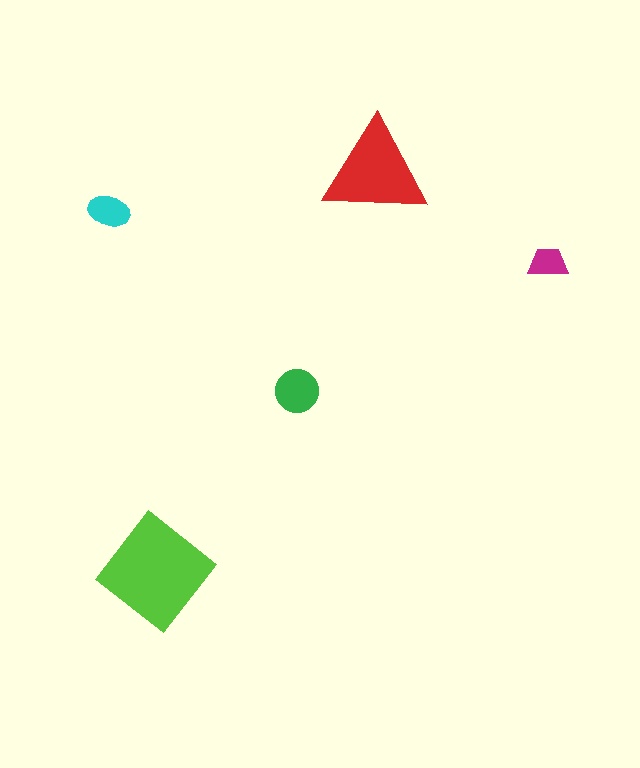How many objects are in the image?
There are 5 objects in the image.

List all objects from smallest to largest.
The magenta trapezoid, the cyan ellipse, the green circle, the red triangle, the lime diamond.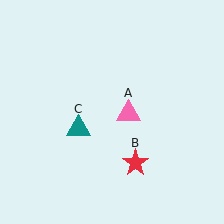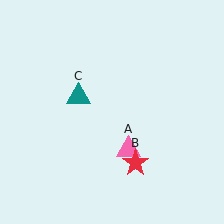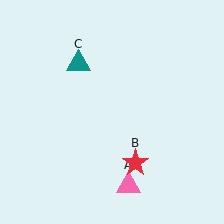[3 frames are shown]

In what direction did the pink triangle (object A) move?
The pink triangle (object A) moved down.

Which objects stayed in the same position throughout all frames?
Red star (object B) remained stationary.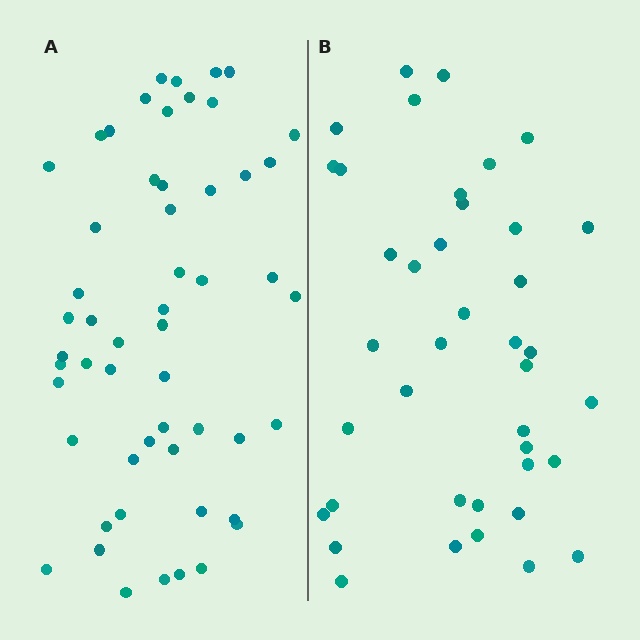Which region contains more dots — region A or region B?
Region A (the left region) has more dots.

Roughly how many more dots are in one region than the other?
Region A has approximately 15 more dots than region B.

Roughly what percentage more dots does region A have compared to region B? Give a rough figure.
About 35% more.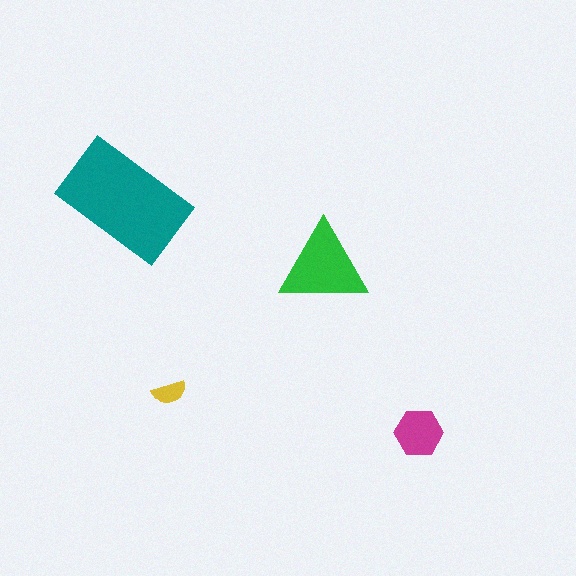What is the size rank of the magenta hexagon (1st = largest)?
3rd.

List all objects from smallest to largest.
The yellow semicircle, the magenta hexagon, the green triangle, the teal rectangle.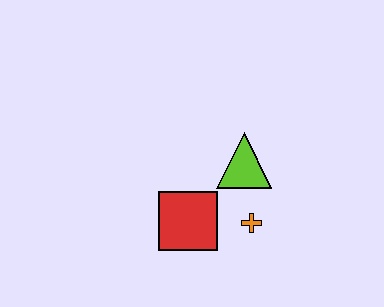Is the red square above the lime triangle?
No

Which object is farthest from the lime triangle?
The red square is farthest from the lime triangle.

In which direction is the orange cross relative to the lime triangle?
The orange cross is below the lime triangle.